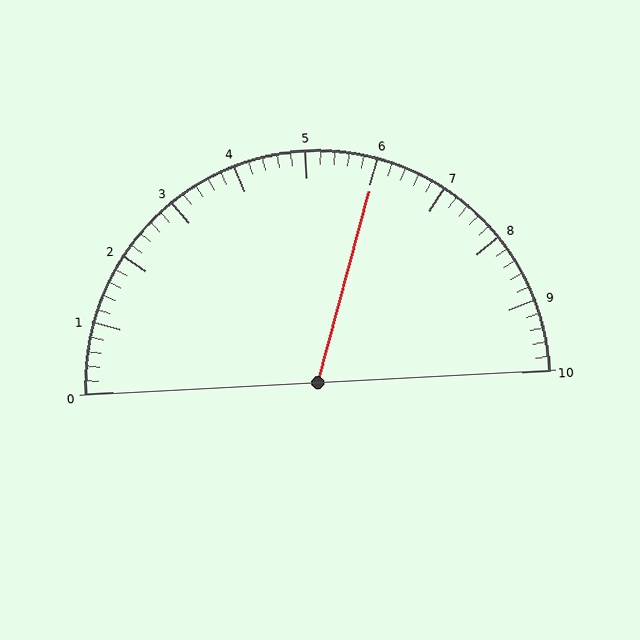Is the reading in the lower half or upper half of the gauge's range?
The reading is in the upper half of the range (0 to 10).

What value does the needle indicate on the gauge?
The needle indicates approximately 6.0.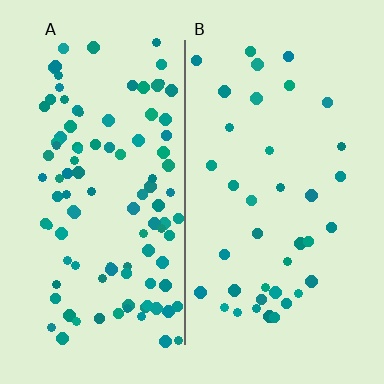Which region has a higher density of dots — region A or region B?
A (the left).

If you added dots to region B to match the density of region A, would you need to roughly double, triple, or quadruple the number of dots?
Approximately triple.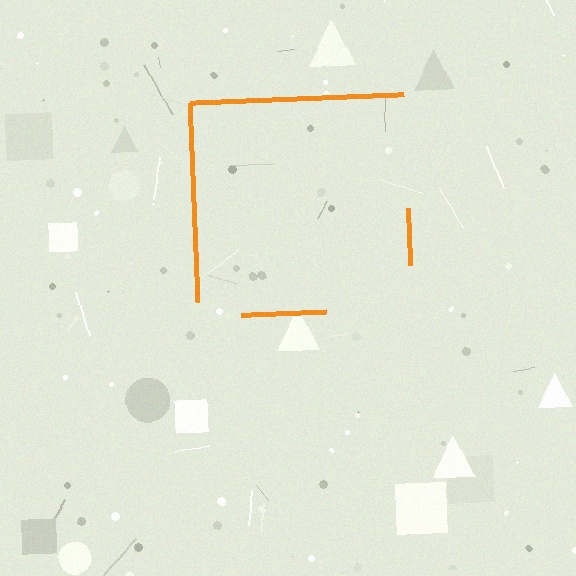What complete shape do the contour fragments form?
The contour fragments form a square.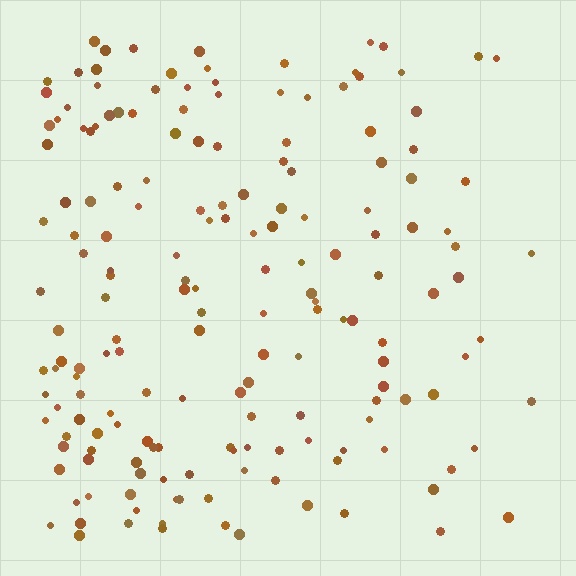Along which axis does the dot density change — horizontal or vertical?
Horizontal.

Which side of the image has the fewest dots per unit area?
The right.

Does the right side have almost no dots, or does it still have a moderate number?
Still a moderate number, just noticeably fewer than the left.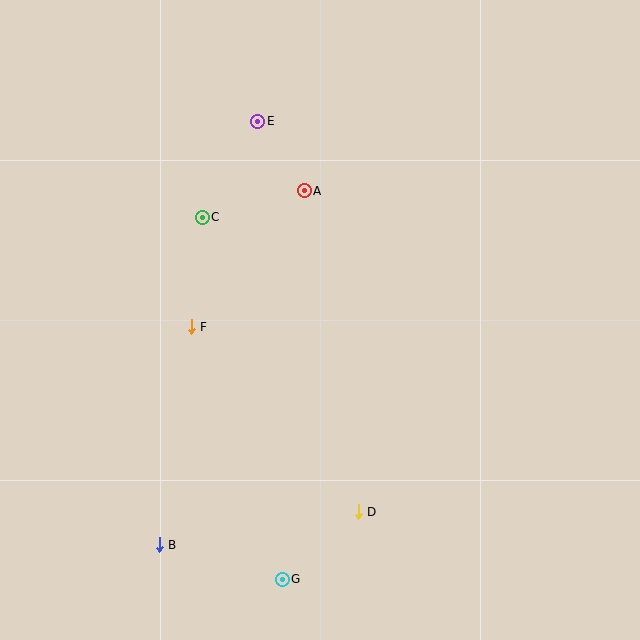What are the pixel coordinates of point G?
Point G is at (282, 579).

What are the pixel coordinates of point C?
Point C is at (202, 217).